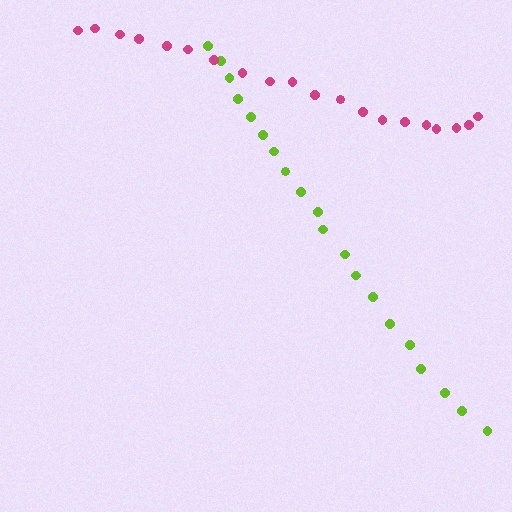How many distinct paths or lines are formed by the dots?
There are 2 distinct paths.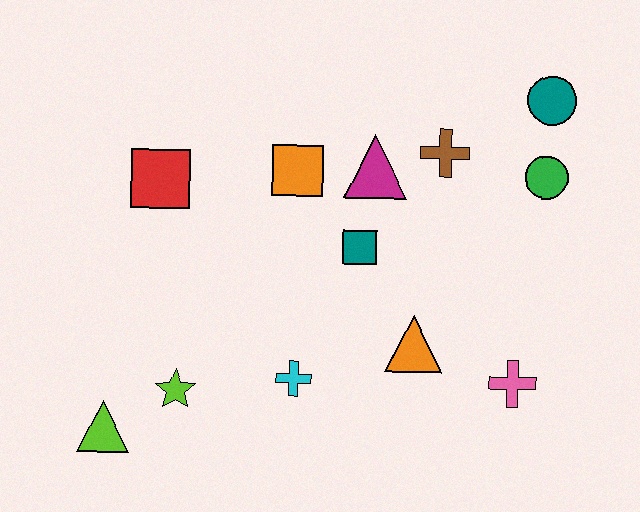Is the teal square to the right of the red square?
Yes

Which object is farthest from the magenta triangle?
The lime triangle is farthest from the magenta triangle.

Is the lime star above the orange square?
No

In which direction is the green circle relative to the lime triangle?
The green circle is to the right of the lime triangle.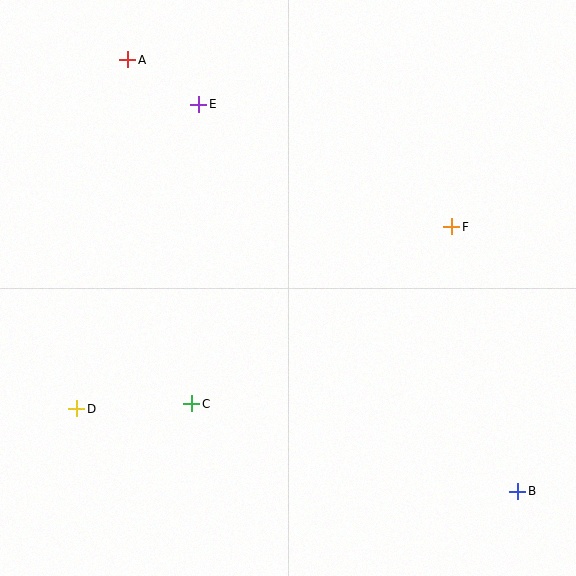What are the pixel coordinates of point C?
Point C is at (192, 404).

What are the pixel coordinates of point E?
Point E is at (198, 104).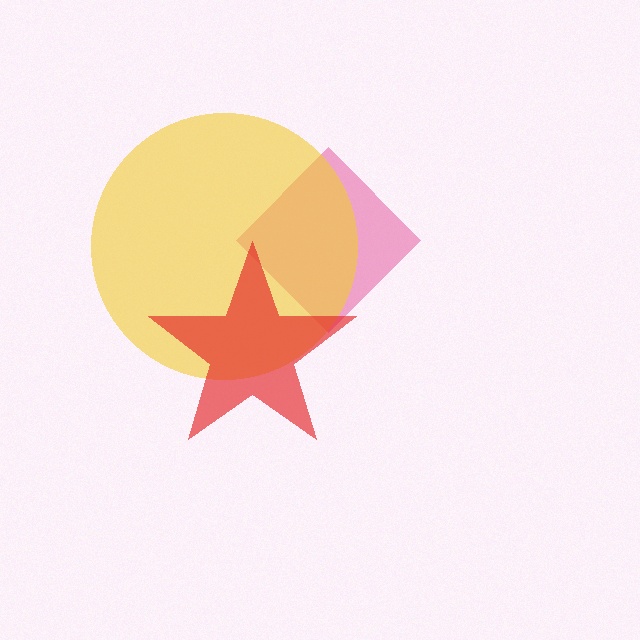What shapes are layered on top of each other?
The layered shapes are: a pink diamond, a yellow circle, a red star.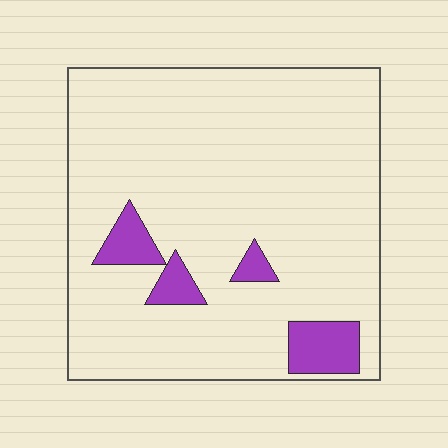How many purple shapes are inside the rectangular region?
4.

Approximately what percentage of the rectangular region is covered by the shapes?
Approximately 10%.